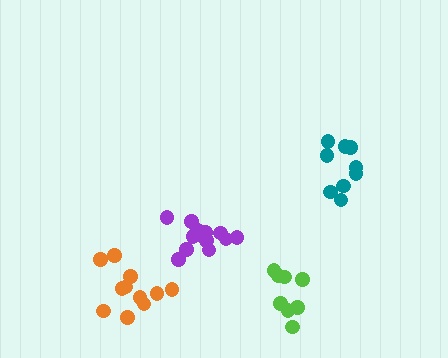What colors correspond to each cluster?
The clusters are colored: orange, purple, lime, teal.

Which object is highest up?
The teal cluster is topmost.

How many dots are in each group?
Group 1: 11 dots, Group 2: 13 dots, Group 3: 8 dots, Group 4: 9 dots (41 total).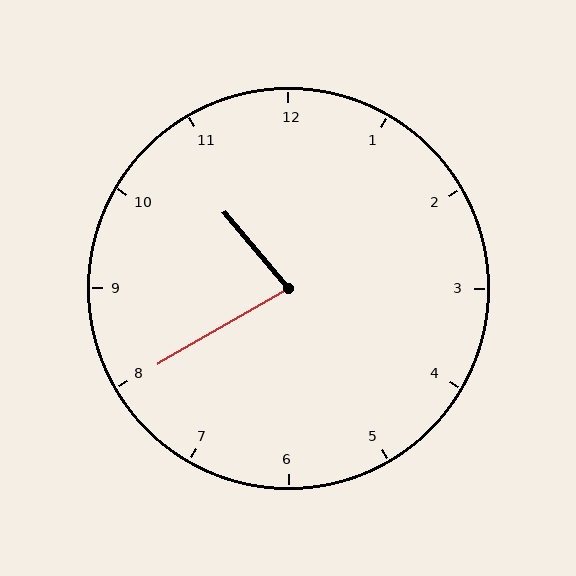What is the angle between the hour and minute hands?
Approximately 80 degrees.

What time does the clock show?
10:40.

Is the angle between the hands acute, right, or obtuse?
It is acute.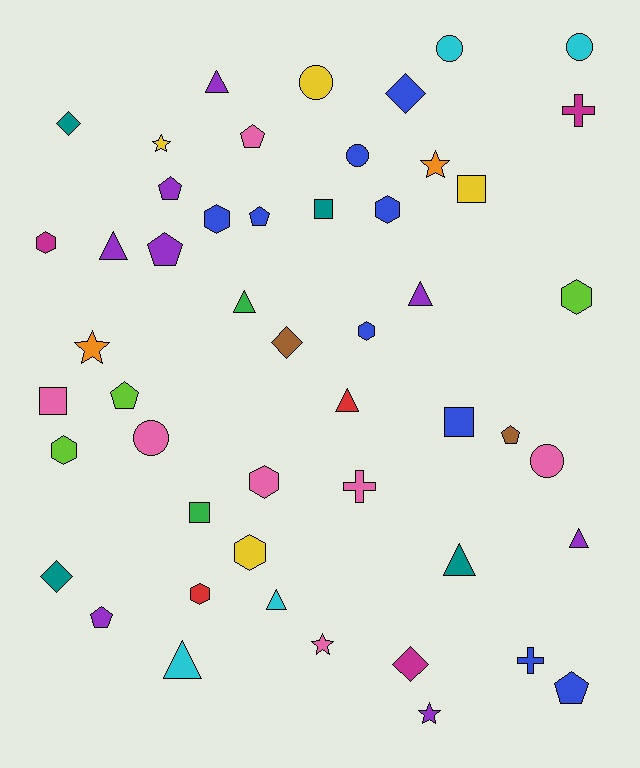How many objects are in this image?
There are 50 objects.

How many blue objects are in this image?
There are 9 blue objects.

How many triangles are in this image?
There are 9 triangles.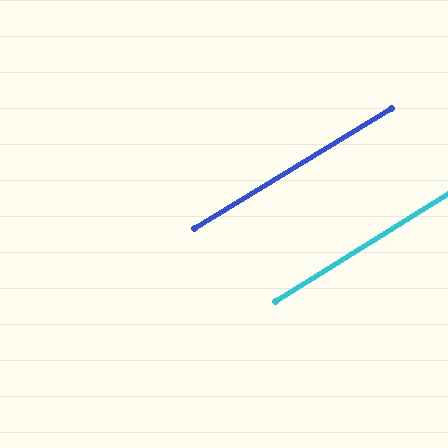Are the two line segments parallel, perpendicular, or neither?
Parallel — their directions differ by only 0.5°.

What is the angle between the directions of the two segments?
Approximately 0 degrees.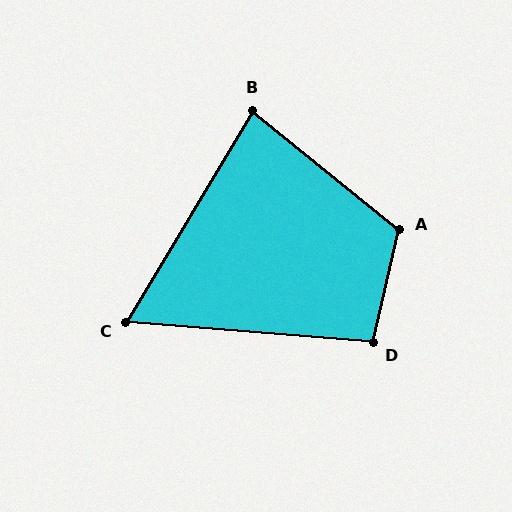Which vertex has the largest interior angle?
A, at approximately 116 degrees.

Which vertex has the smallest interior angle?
C, at approximately 64 degrees.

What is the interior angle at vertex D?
Approximately 98 degrees (obtuse).